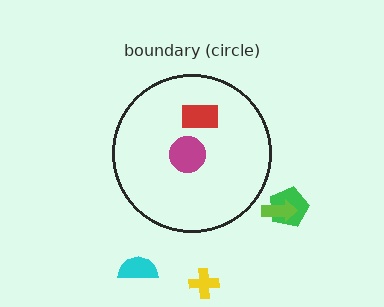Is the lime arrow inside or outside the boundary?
Outside.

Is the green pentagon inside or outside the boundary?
Outside.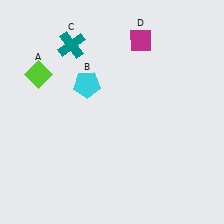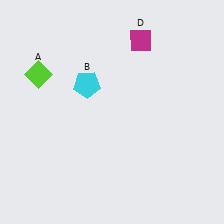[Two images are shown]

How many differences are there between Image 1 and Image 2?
There is 1 difference between the two images.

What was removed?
The teal cross (C) was removed in Image 2.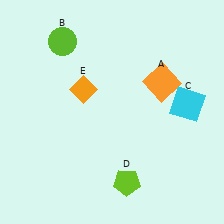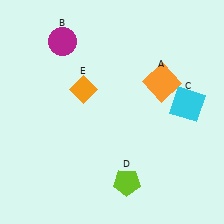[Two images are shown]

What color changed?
The circle (B) changed from lime in Image 1 to magenta in Image 2.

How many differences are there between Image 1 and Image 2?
There is 1 difference between the two images.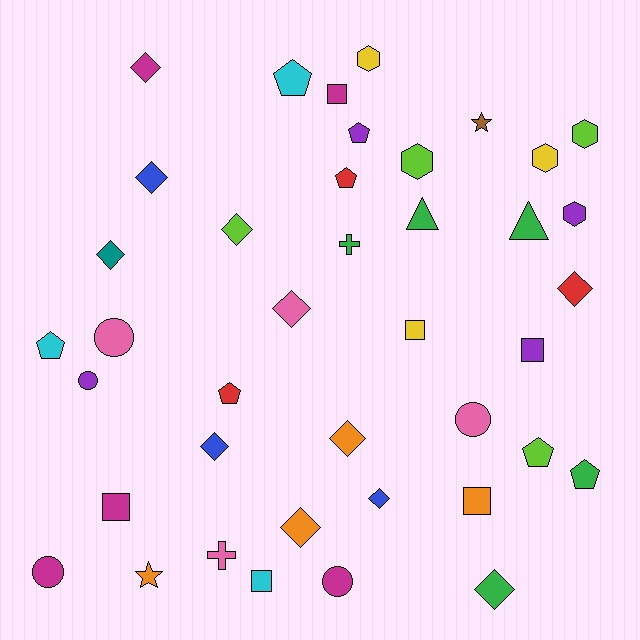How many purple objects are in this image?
There are 4 purple objects.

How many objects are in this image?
There are 40 objects.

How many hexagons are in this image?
There are 5 hexagons.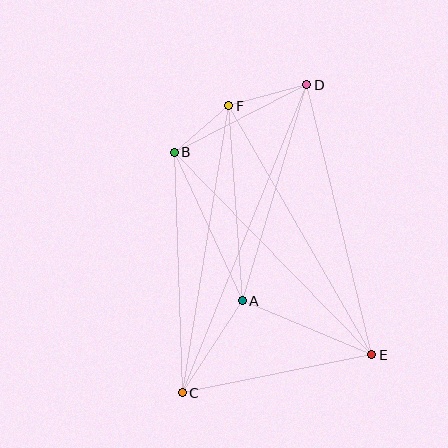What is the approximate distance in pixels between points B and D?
The distance between B and D is approximately 149 pixels.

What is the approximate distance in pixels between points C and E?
The distance between C and E is approximately 193 pixels.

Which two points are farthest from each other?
Points C and D are farthest from each other.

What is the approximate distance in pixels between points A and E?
The distance between A and E is approximately 141 pixels.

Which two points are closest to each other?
Points B and F are closest to each other.